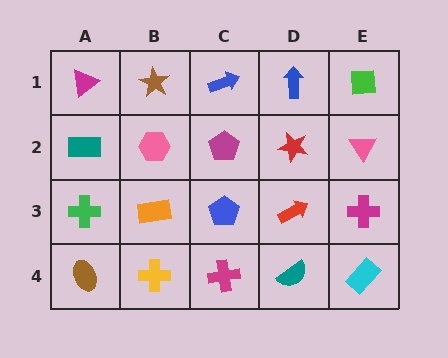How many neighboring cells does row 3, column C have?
4.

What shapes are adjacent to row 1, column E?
A pink triangle (row 2, column E), a blue arrow (row 1, column D).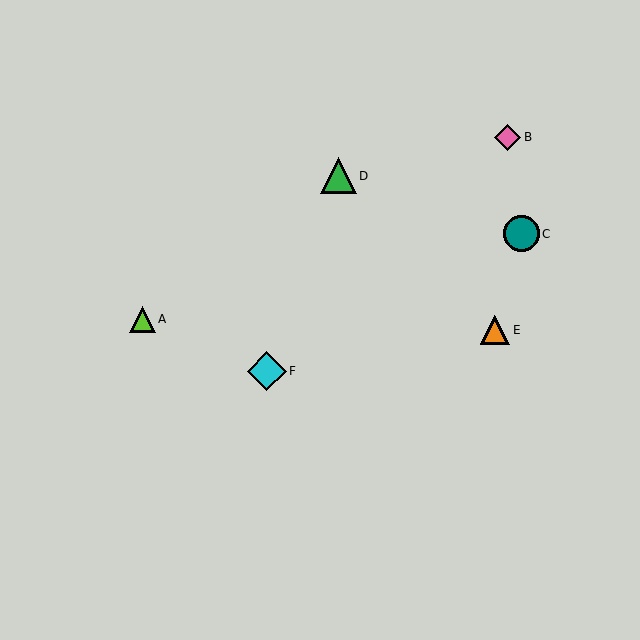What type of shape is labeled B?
Shape B is a pink diamond.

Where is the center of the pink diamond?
The center of the pink diamond is at (508, 137).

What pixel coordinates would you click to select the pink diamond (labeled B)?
Click at (508, 137) to select the pink diamond B.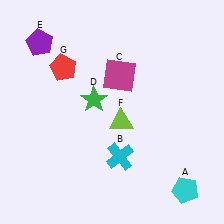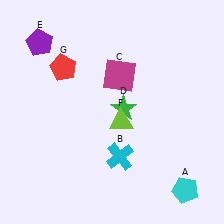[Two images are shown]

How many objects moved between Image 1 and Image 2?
1 object moved between the two images.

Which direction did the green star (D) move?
The green star (D) moved right.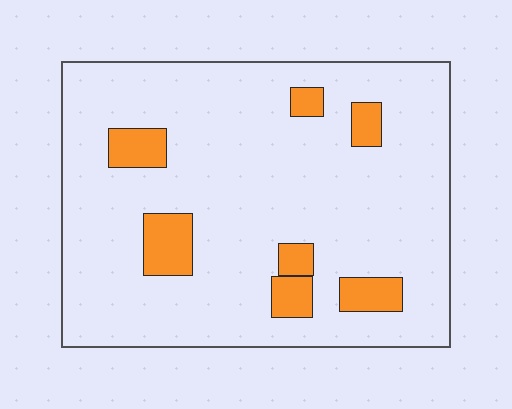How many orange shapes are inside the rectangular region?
7.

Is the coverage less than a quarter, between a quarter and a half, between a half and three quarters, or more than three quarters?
Less than a quarter.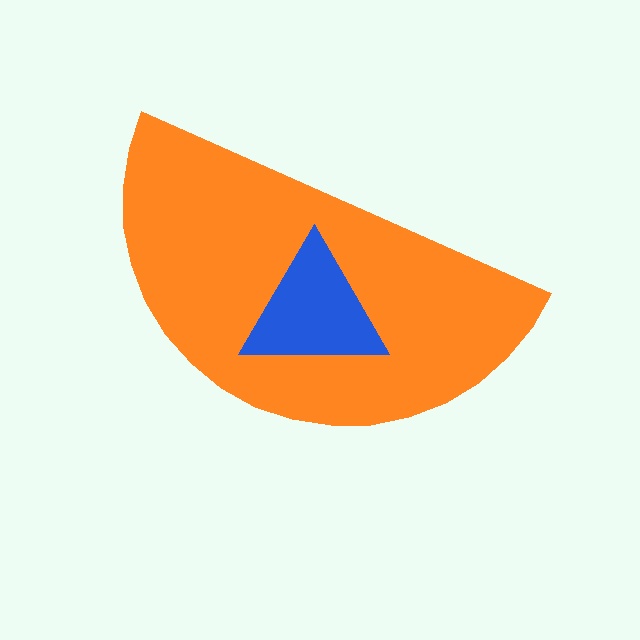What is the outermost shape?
The orange semicircle.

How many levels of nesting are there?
2.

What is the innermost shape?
The blue triangle.